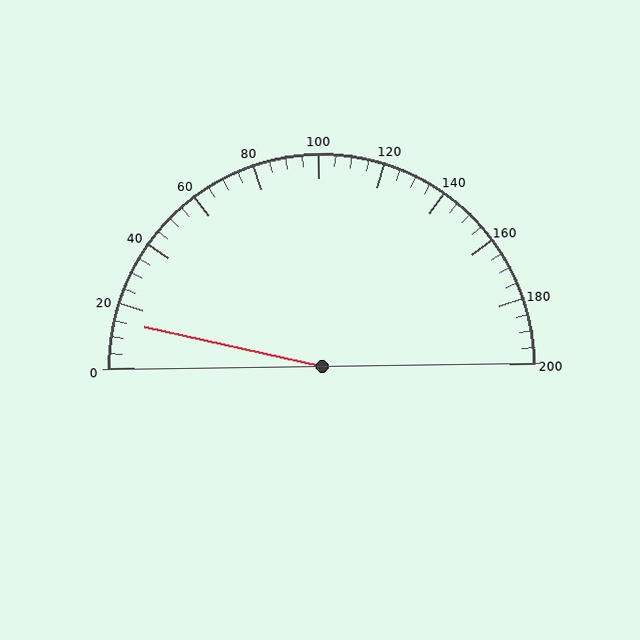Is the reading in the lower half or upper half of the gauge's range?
The reading is in the lower half of the range (0 to 200).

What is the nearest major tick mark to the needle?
The nearest major tick mark is 20.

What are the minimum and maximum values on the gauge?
The gauge ranges from 0 to 200.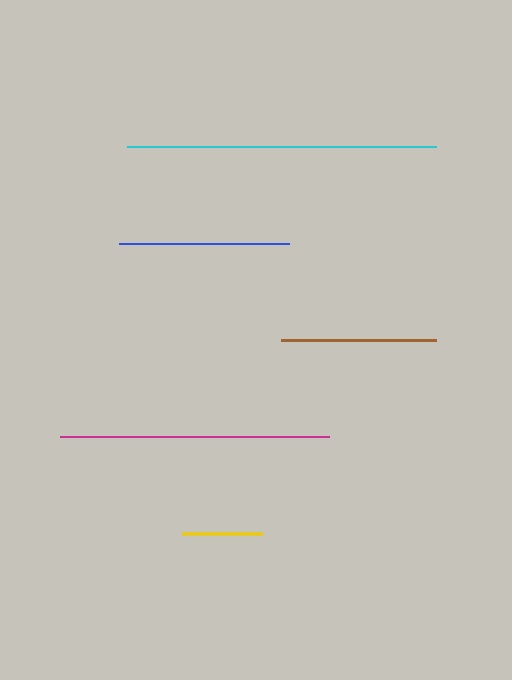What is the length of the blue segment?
The blue segment is approximately 170 pixels long.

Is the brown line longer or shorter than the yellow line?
The brown line is longer than the yellow line.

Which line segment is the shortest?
The yellow line is the shortest at approximately 80 pixels.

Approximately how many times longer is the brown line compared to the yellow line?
The brown line is approximately 1.9 times the length of the yellow line.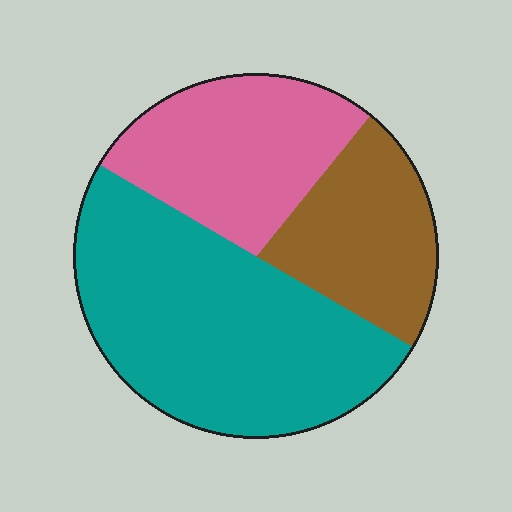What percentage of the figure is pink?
Pink covers 28% of the figure.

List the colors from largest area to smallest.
From largest to smallest: teal, pink, brown.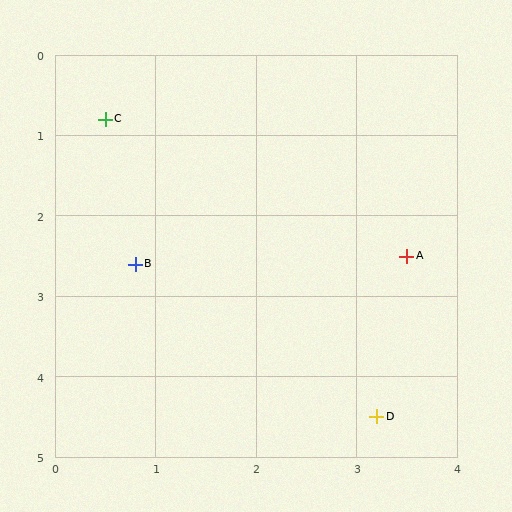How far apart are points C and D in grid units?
Points C and D are about 4.6 grid units apart.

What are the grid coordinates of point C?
Point C is at approximately (0.5, 0.8).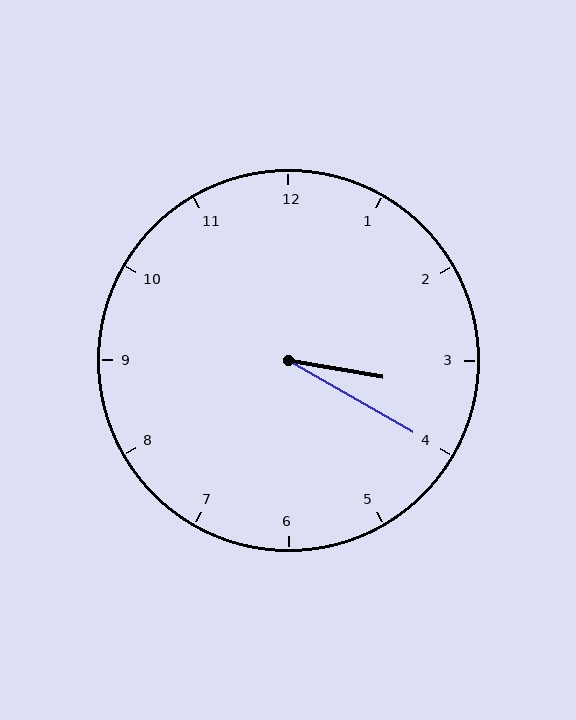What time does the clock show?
3:20.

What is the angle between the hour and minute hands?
Approximately 20 degrees.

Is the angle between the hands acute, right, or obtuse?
It is acute.